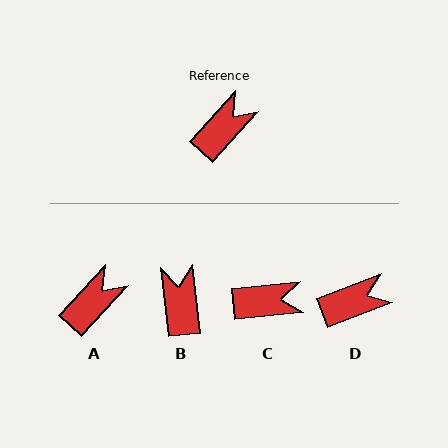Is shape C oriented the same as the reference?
No, it is off by about 42 degrees.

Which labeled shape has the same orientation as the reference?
A.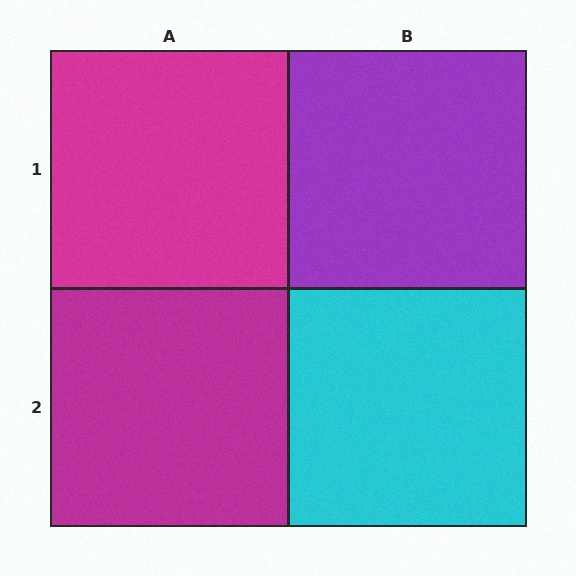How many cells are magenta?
2 cells are magenta.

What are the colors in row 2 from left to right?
Magenta, cyan.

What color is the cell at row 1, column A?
Magenta.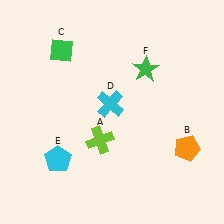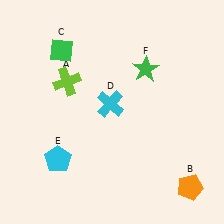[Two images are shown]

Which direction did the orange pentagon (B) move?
The orange pentagon (B) moved down.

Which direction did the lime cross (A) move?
The lime cross (A) moved up.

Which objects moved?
The objects that moved are: the lime cross (A), the orange pentagon (B).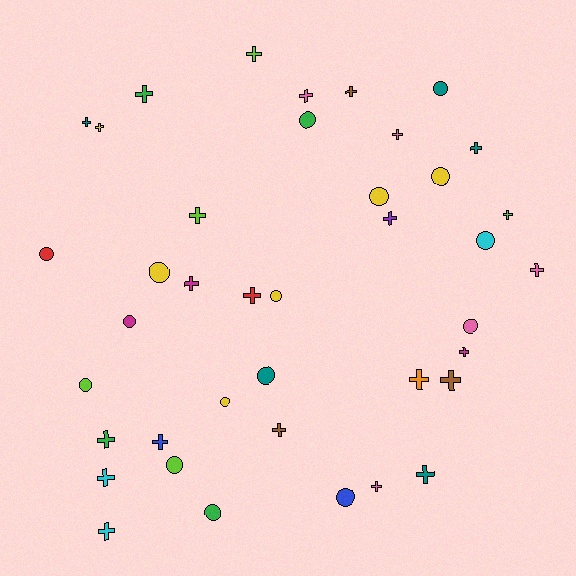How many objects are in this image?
There are 40 objects.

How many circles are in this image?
There are 16 circles.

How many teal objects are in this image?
There are 5 teal objects.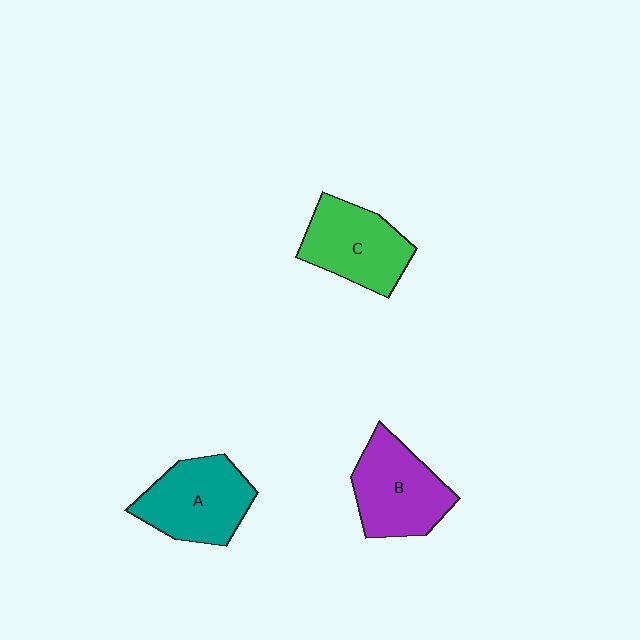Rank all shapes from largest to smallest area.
From largest to smallest: A (teal), B (purple), C (green).